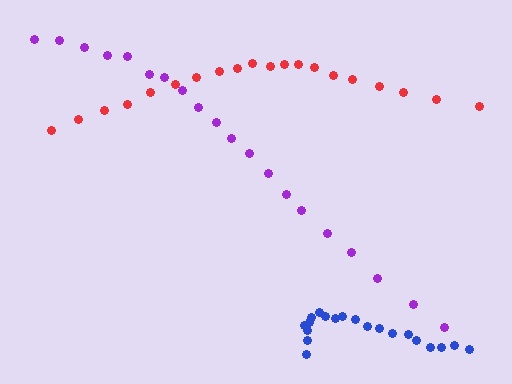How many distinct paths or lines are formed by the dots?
There are 3 distinct paths.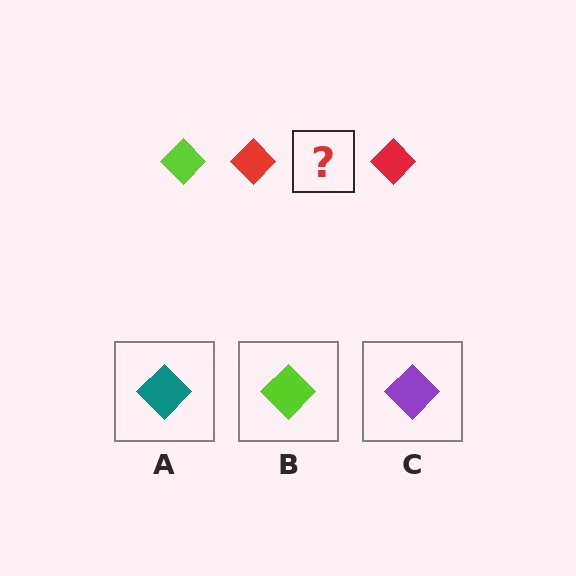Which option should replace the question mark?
Option B.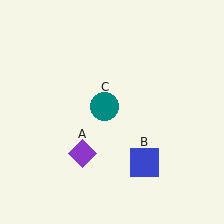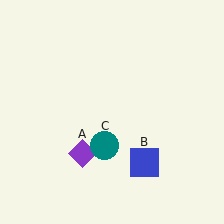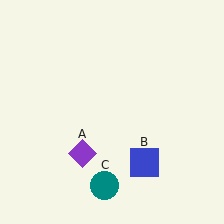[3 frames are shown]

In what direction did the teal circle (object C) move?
The teal circle (object C) moved down.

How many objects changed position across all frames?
1 object changed position: teal circle (object C).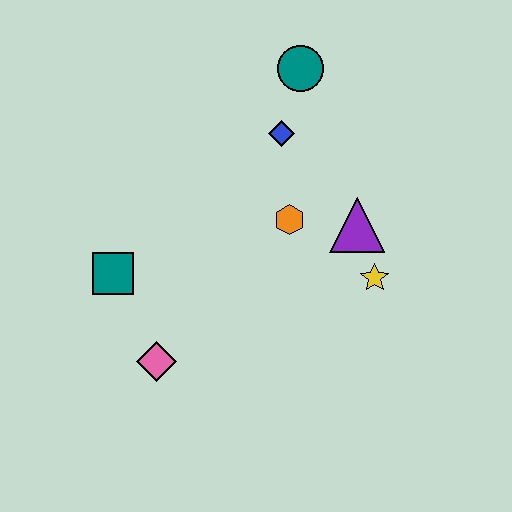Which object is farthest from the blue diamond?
The pink diamond is farthest from the blue diamond.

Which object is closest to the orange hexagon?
The purple triangle is closest to the orange hexagon.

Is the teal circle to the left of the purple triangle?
Yes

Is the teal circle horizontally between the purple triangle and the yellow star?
No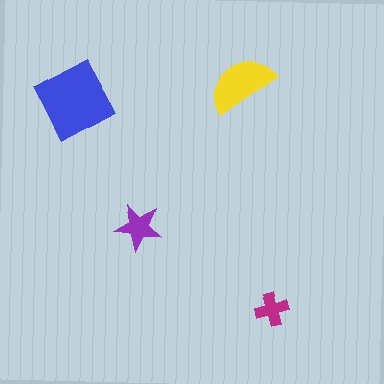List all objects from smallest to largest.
The magenta cross, the purple star, the yellow semicircle, the blue diamond.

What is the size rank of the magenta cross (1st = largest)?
4th.